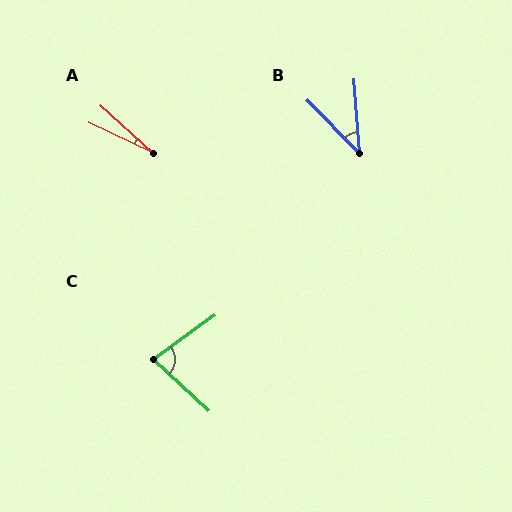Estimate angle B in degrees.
Approximately 41 degrees.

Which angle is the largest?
C, at approximately 79 degrees.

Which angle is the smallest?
A, at approximately 17 degrees.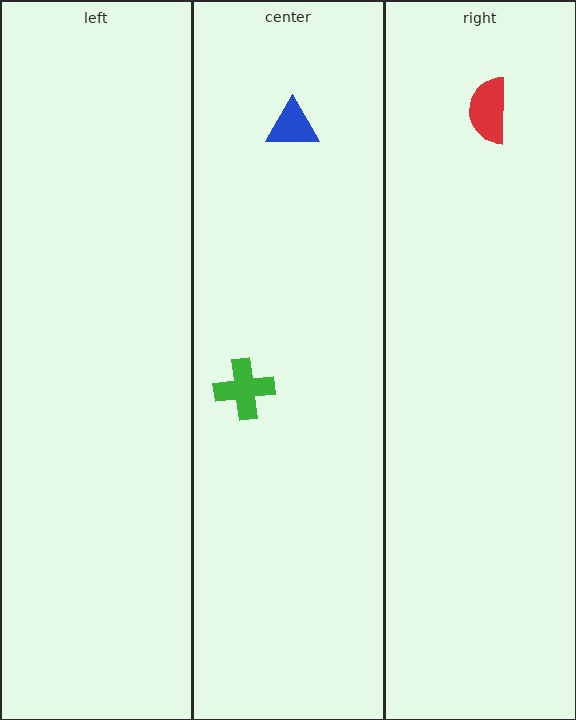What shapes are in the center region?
The blue triangle, the green cross.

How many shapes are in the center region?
2.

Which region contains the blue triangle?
The center region.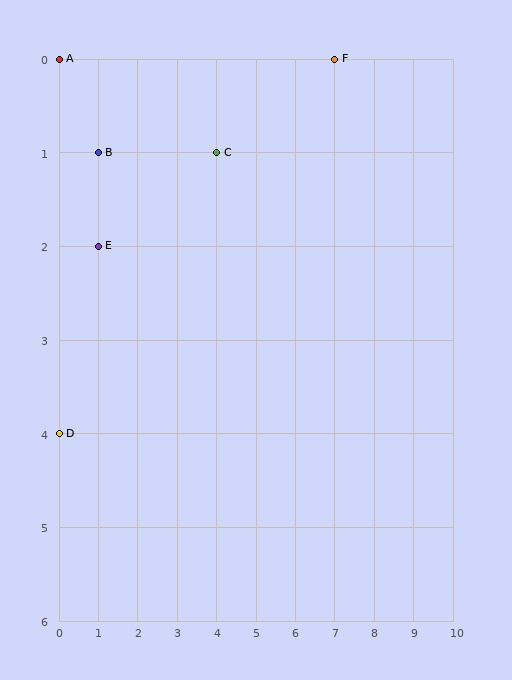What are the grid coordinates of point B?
Point B is at grid coordinates (1, 1).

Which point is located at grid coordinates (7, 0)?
Point F is at (7, 0).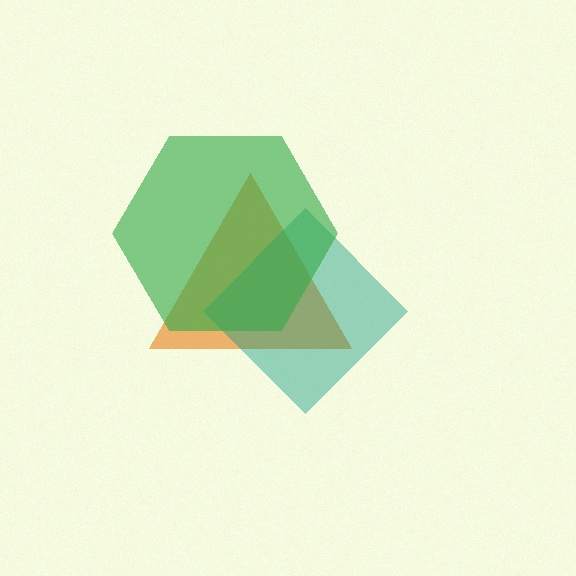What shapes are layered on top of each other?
The layered shapes are: an orange triangle, a teal diamond, a green hexagon.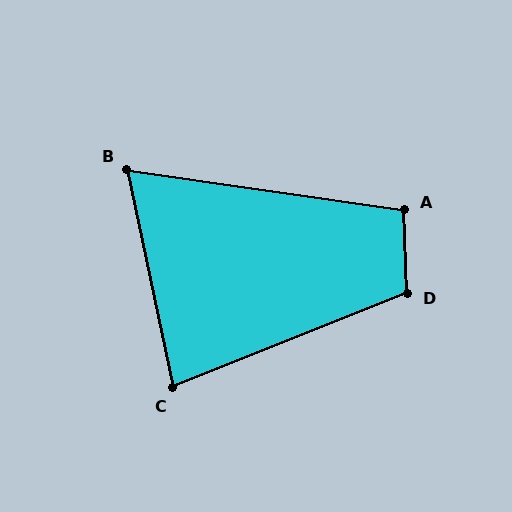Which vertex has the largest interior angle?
D, at approximately 110 degrees.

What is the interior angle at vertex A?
Approximately 100 degrees (obtuse).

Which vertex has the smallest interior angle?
B, at approximately 70 degrees.